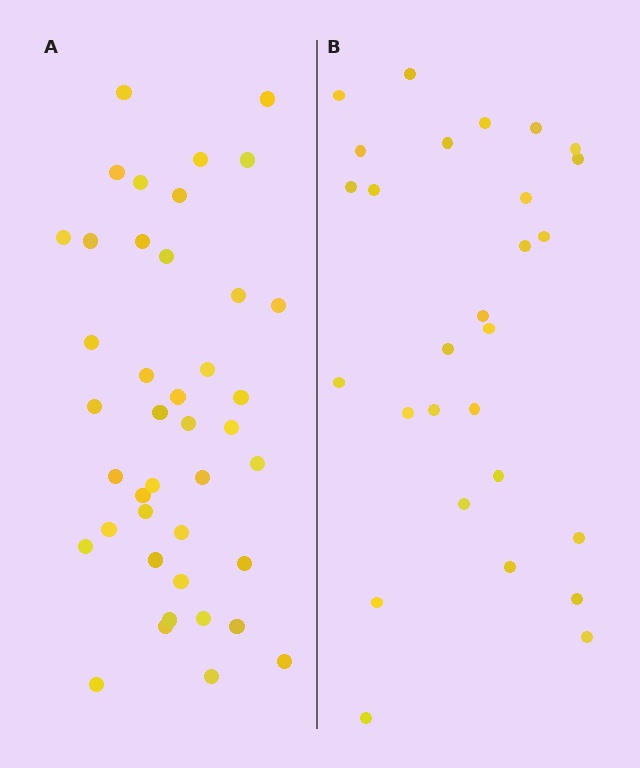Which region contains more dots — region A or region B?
Region A (the left region) has more dots.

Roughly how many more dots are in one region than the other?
Region A has approximately 15 more dots than region B.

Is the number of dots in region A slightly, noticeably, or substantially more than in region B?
Region A has substantially more. The ratio is roughly 1.5 to 1.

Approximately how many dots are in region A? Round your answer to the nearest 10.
About 40 dots. (The exact count is 41, which rounds to 40.)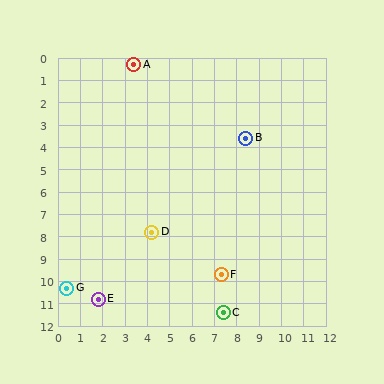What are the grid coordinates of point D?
Point D is at approximately (4.2, 7.8).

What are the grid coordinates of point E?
Point E is at approximately (1.8, 10.8).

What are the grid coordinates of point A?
Point A is at approximately (3.4, 0.3).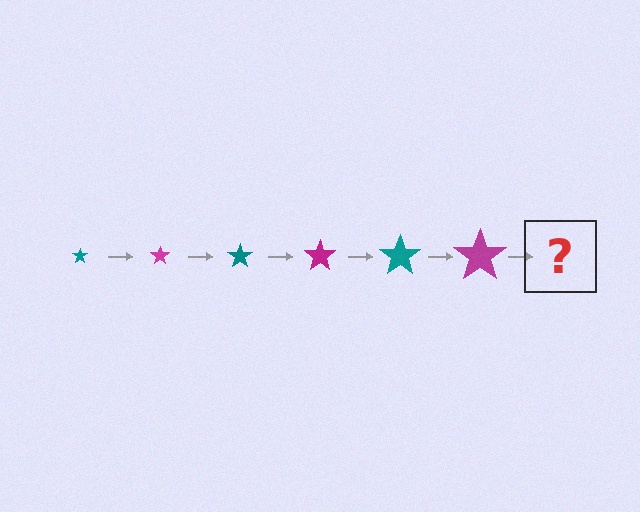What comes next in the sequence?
The next element should be a teal star, larger than the previous one.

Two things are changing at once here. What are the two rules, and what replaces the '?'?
The two rules are that the star grows larger each step and the color cycles through teal and magenta. The '?' should be a teal star, larger than the previous one.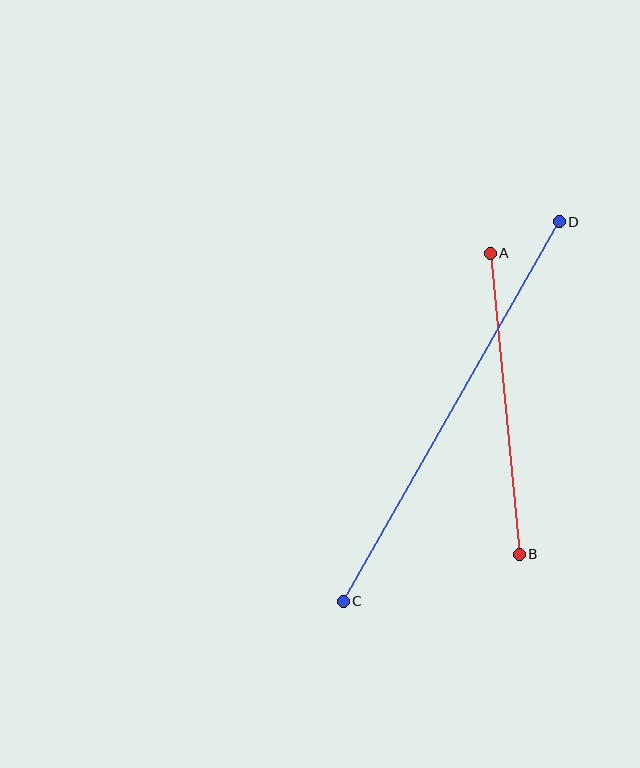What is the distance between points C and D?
The distance is approximately 437 pixels.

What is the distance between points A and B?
The distance is approximately 303 pixels.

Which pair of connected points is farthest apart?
Points C and D are farthest apart.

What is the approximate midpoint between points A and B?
The midpoint is at approximately (505, 404) pixels.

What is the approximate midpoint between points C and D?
The midpoint is at approximately (451, 411) pixels.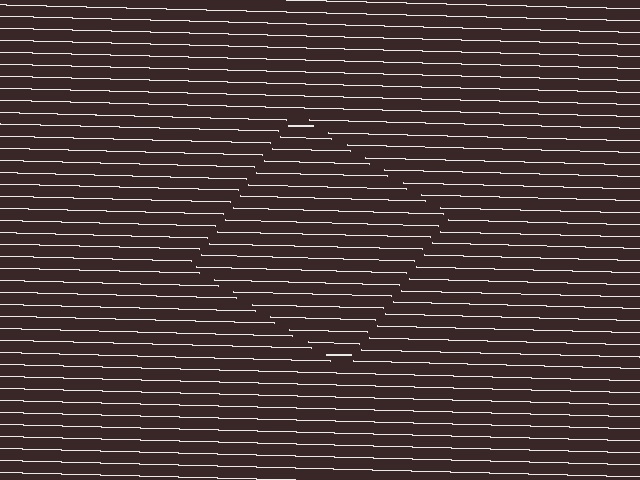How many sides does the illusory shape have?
4 sides — the line-ends trace a square.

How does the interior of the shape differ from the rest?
The interior of the shape contains the same grating, shifted by half a period — the contour is defined by the phase discontinuity where line-ends from the inner and outer gratings abut.